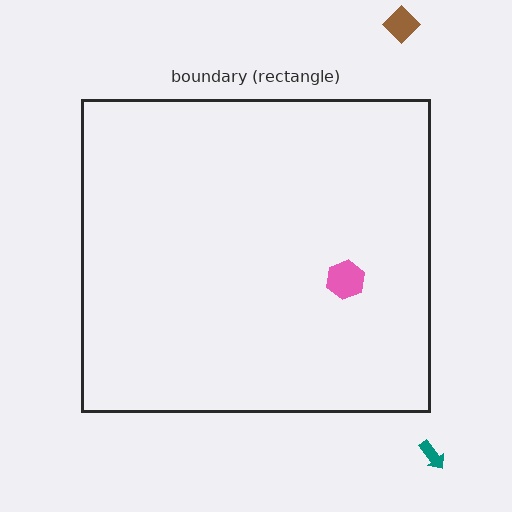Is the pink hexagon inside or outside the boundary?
Inside.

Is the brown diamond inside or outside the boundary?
Outside.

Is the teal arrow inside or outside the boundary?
Outside.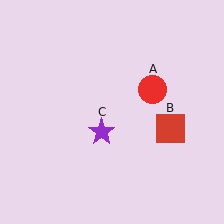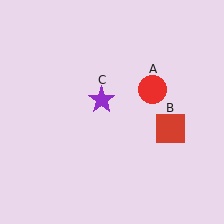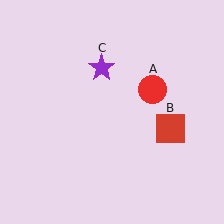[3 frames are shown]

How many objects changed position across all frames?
1 object changed position: purple star (object C).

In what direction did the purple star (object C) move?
The purple star (object C) moved up.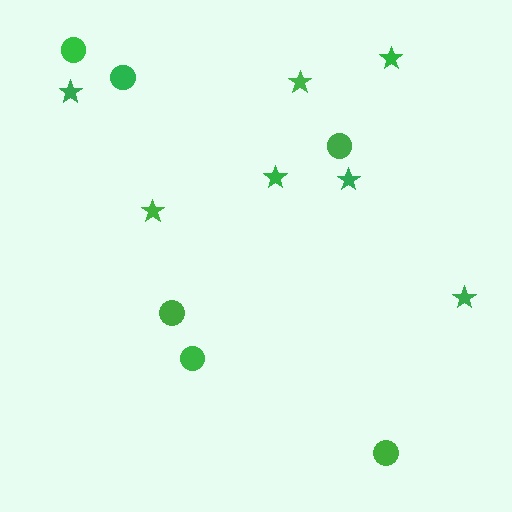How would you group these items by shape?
There are 2 groups: one group of circles (6) and one group of stars (7).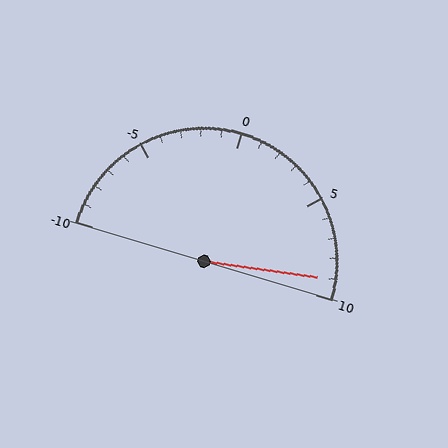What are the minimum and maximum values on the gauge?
The gauge ranges from -10 to 10.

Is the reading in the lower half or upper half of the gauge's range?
The reading is in the upper half of the range (-10 to 10).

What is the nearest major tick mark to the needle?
The nearest major tick mark is 10.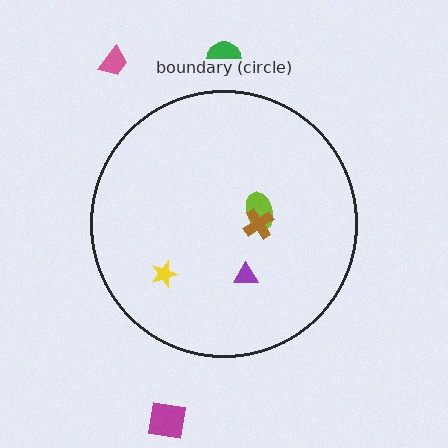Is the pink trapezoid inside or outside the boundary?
Outside.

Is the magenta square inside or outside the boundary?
Outside.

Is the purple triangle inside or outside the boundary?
Inside.